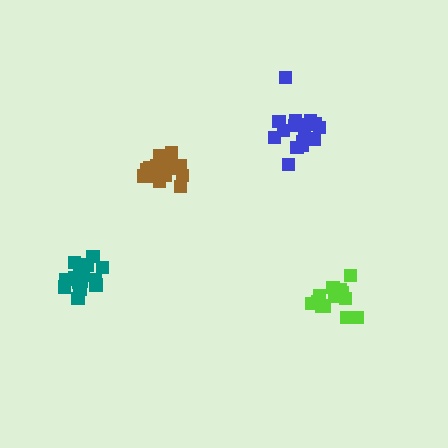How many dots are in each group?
Group 1: 14 dots, Group 2: 19 dots, Group 3: 17 dots, Group 4: 19 dots (69 total).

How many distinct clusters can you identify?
There are 4 distinct clusters.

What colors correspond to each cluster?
The clusters are colored: lime, brown, blue, teal.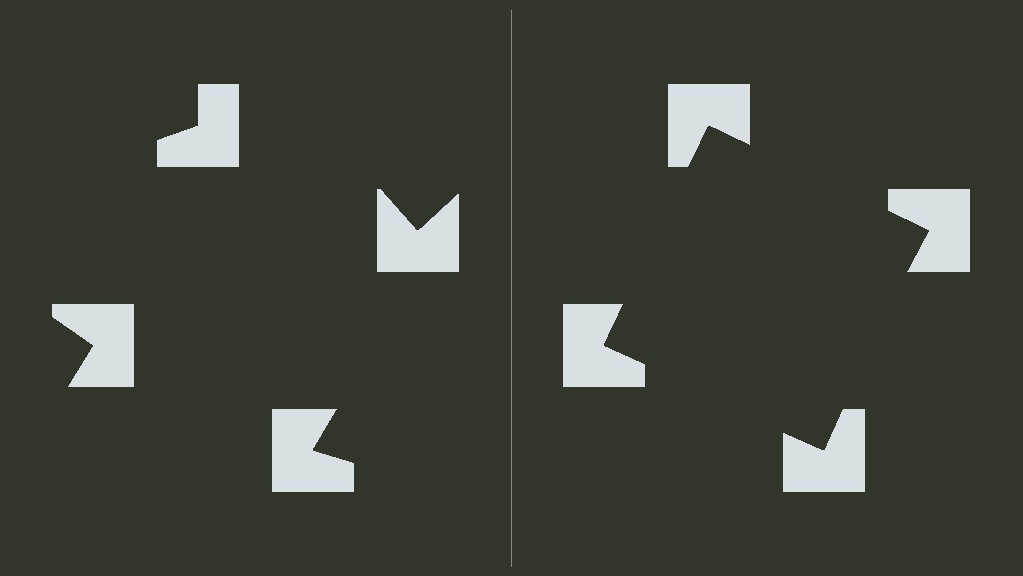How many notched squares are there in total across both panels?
8 — 4 on each side.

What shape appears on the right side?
An illusory square.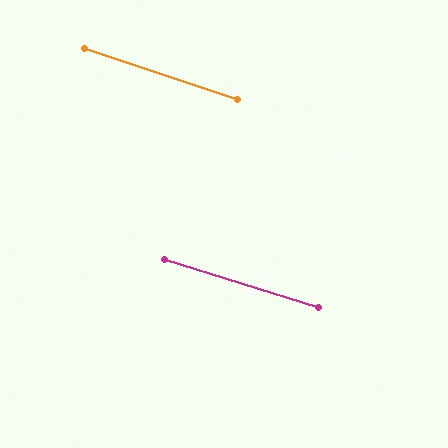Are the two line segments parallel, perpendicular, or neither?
Parallel — their directions differ by only 1.3°.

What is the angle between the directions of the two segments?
Approximately 1 degree.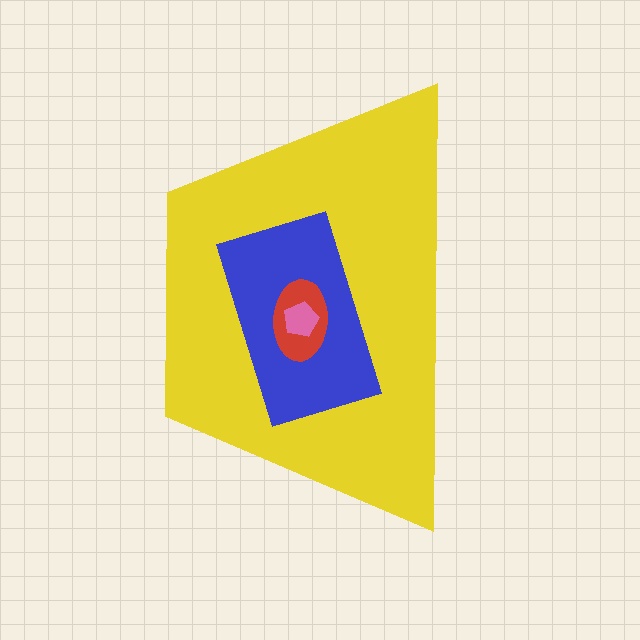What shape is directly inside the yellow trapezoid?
The blue rectangle.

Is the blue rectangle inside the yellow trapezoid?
Yes.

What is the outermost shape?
The yellow trapezoid.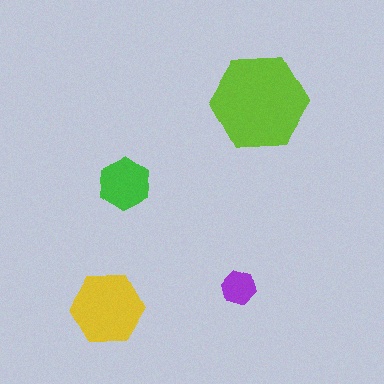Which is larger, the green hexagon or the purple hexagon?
The green one.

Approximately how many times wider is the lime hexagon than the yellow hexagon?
About 1.5 times wider.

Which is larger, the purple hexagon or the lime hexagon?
The lime one.